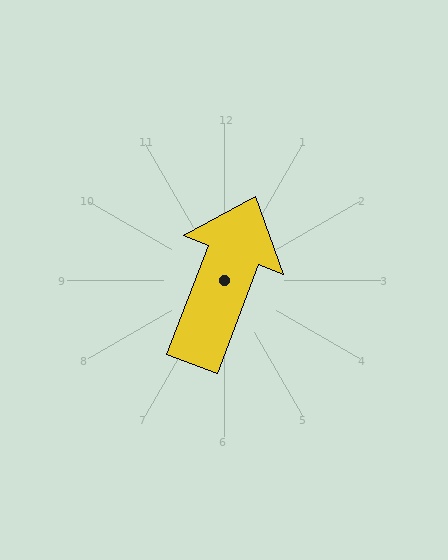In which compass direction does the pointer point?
North.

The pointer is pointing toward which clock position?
Roughly 1 o'clock.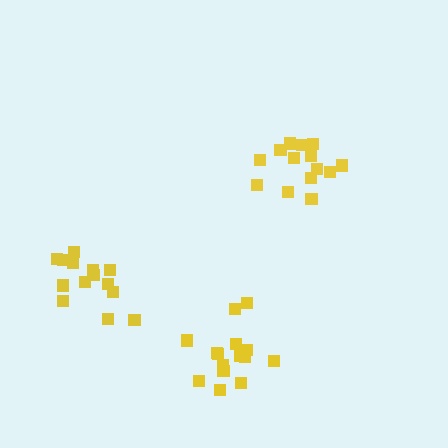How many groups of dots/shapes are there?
There are 3 groups.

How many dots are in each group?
Group 1: 15 dots, Group 2: 14 dots, Group 3: 14 dots (43 total).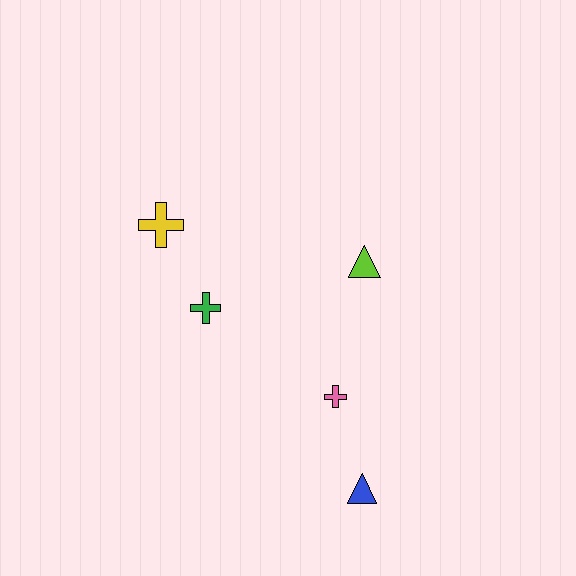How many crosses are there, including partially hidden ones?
There are 3 crosses.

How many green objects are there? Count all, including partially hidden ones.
There is 1 green object.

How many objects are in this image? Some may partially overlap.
There are 5 objects.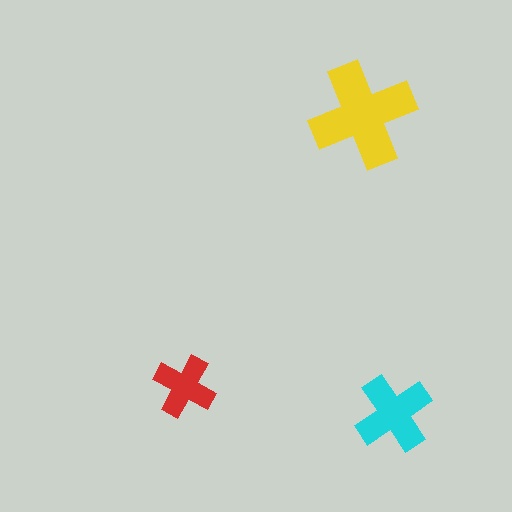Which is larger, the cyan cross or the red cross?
The cyan one.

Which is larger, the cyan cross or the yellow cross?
The yellow one.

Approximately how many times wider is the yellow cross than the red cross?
About 1.5 times wider.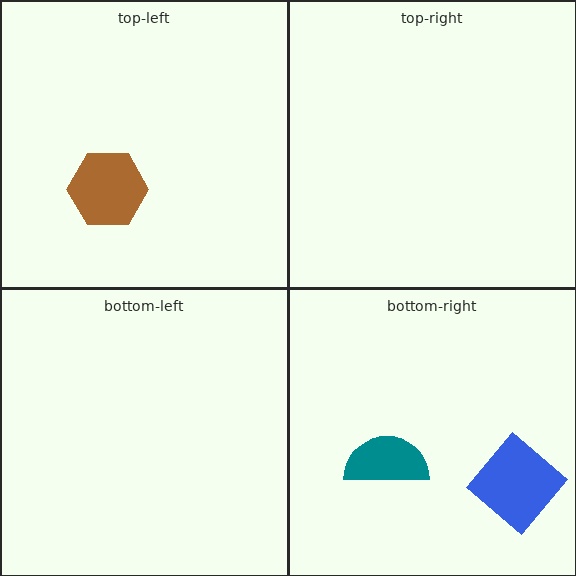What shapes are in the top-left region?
The brown hexagon.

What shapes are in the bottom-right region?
The teal semicircle, the blue diamond.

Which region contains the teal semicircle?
The bottom-right region.